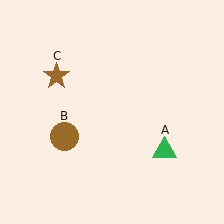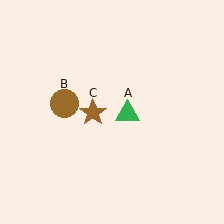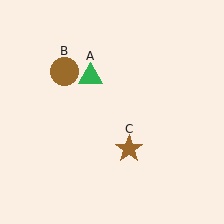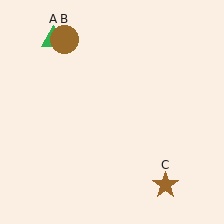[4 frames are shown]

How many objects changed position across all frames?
3 objects changed position: green triangle (object A), brown circle (object B), brown star (object C).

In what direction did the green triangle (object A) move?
The green triangle (object A) moved up and to the left.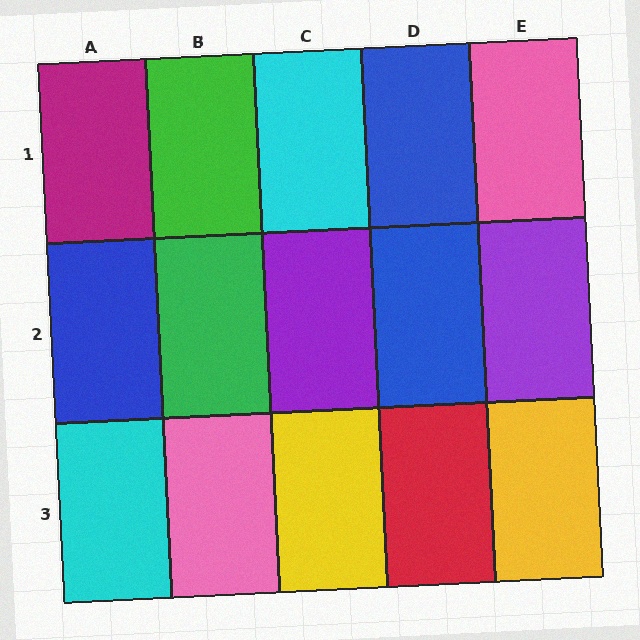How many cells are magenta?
1 cell is magenta.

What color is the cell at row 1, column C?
Cyan.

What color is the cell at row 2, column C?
Purple.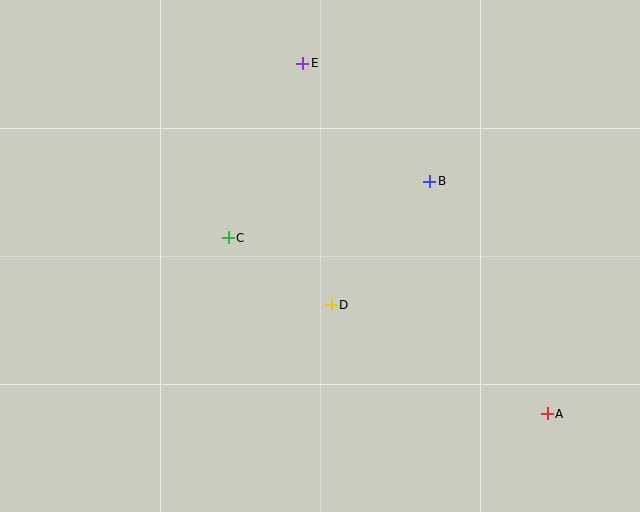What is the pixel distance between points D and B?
The distance between D and B is 158 pixels.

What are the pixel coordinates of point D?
Point D is at (331, 305).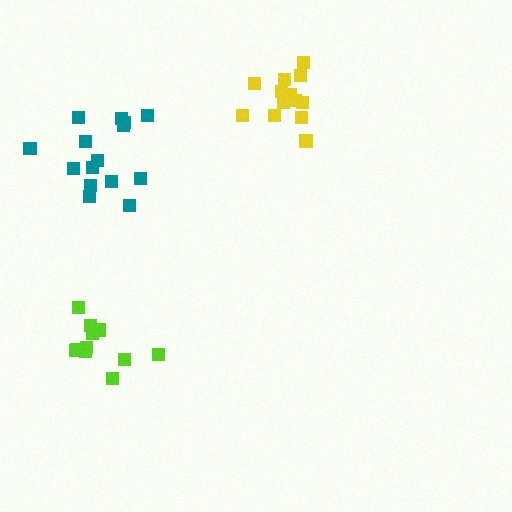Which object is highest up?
The yellow cluster is topmost.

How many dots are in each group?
Group 1: 13 dots, Group 2: 15 dots, Group 3: 12 dots (40 total).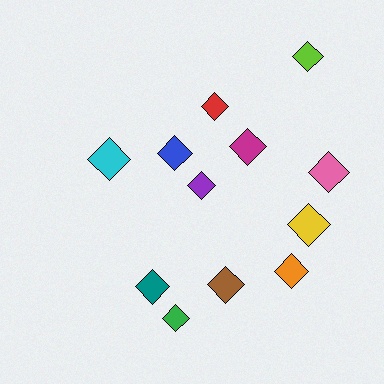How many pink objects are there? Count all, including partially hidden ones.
There is 1 pink object.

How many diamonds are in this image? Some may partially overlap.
There are 12 diamonds.